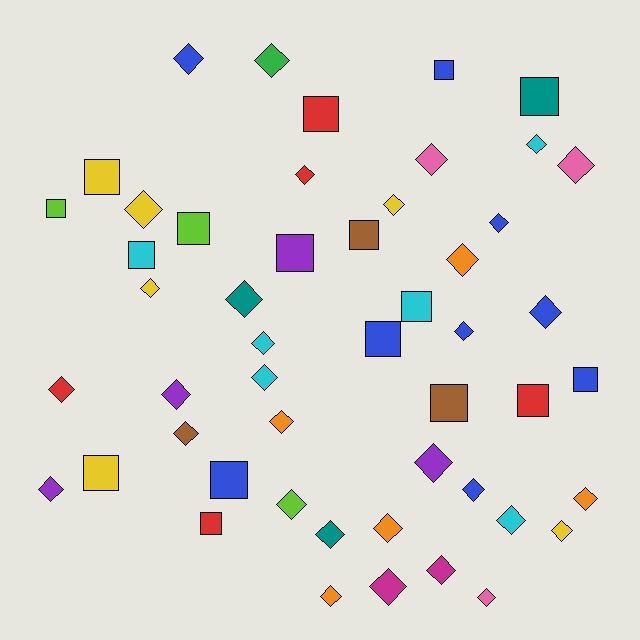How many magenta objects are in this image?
There are 2 magenta objects.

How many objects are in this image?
There are 50 objects.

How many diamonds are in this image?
There are 33 diamonds.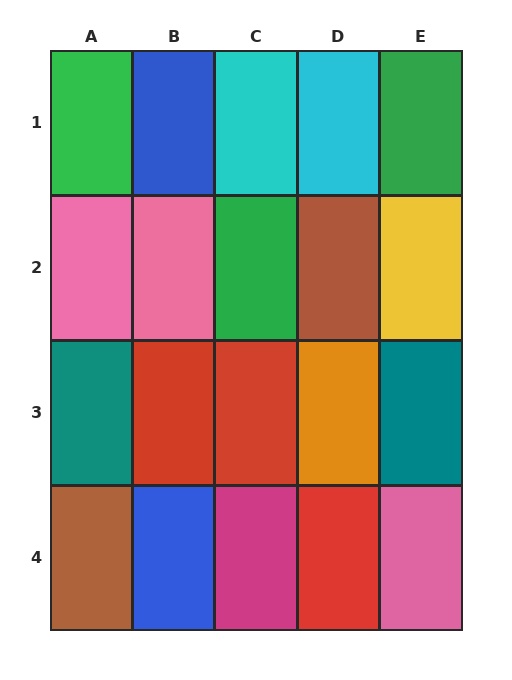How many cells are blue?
2 cells are blue.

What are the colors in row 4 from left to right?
Brown, blue, magenta, red, pink.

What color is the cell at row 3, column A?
Teal.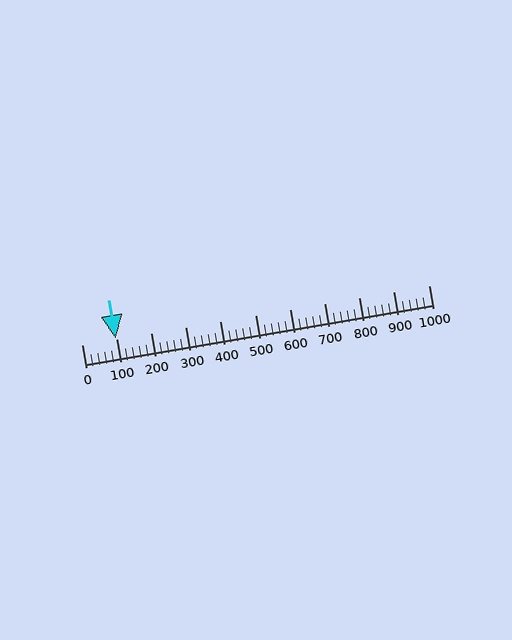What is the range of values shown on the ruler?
The ruler shows values from 0 to 1000.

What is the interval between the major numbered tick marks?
The major tick marks are spaced 100 units apart.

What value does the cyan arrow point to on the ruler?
The cyan arrow points to approximately 99.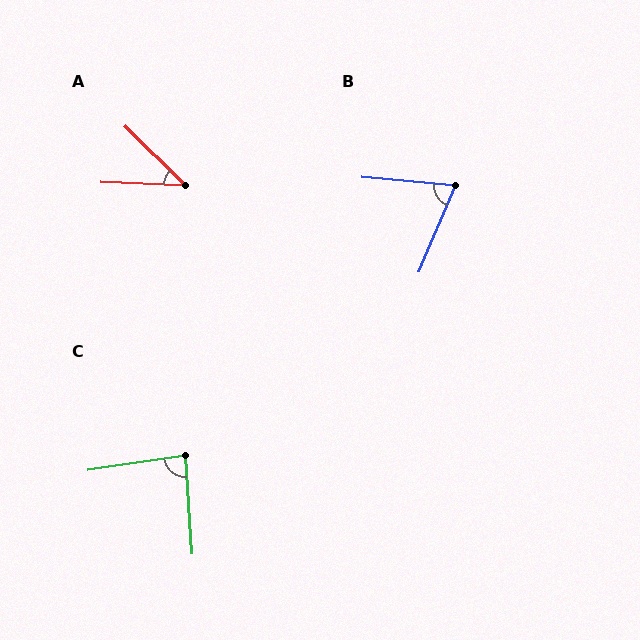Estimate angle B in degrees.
Approximately 72 degrees.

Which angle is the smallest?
A, at approximately 42 degrees.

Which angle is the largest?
C, at approximately 85 degrees.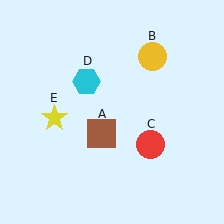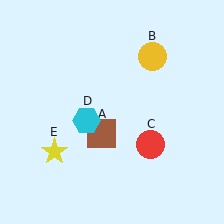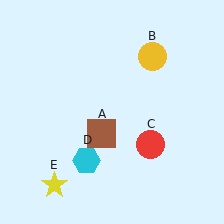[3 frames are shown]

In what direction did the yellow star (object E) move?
The yellow star (object E) moved down.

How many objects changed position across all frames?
2 objects changed position: cyan hexagon (object D), yellow star (object E).